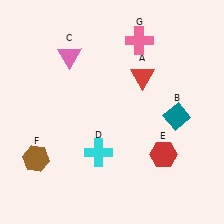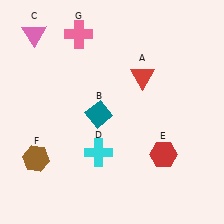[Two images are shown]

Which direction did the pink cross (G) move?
The pink cross (G) moved left.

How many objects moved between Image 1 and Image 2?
3 objects moved between the two images.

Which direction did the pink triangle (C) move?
The pink triangle (C) moved left.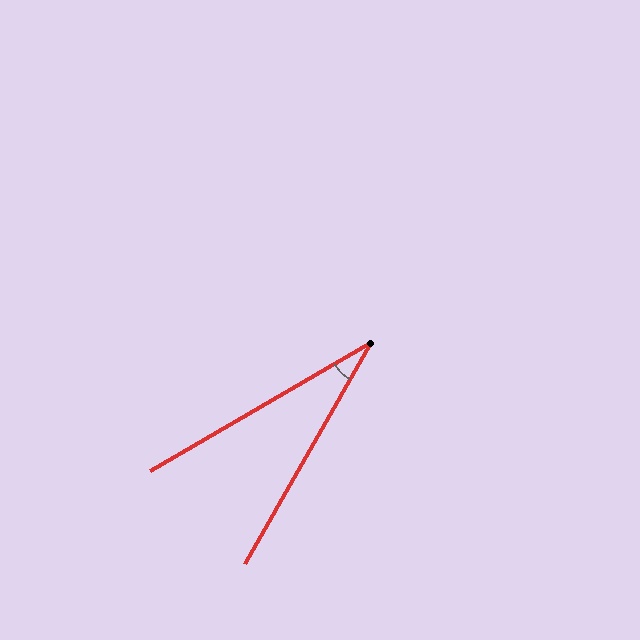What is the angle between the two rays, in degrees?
Approximately 30 degrees.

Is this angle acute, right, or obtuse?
It is acute.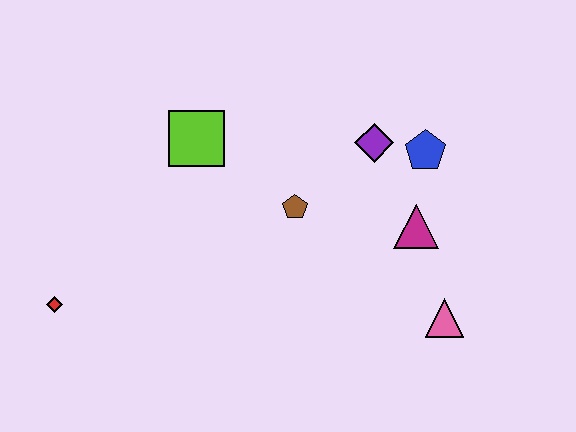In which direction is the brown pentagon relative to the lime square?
The brown pentagon is to the right of the lime square.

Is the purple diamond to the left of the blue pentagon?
Yes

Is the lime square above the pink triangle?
Yes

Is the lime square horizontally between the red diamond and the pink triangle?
Yes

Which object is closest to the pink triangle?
The magenta triangle is closest to the pink triangle.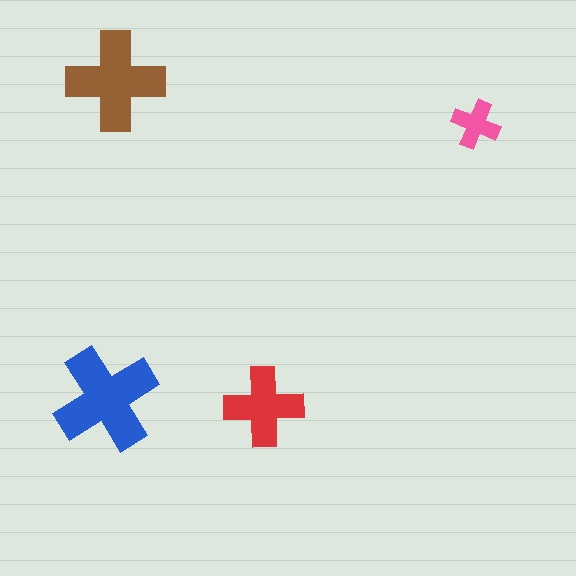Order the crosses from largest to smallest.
the blue one, the brown one, the red one, the pink one.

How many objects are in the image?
There are 4 objects in the image.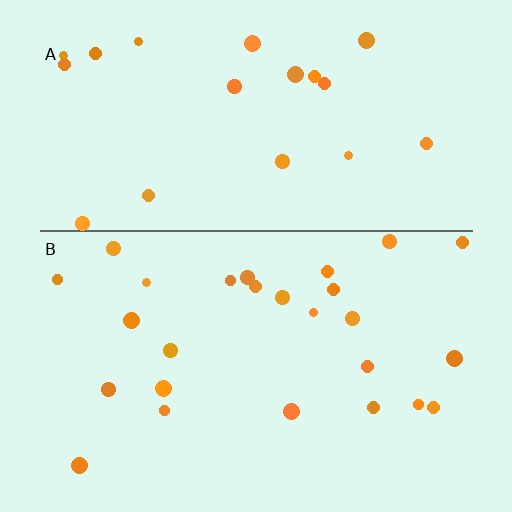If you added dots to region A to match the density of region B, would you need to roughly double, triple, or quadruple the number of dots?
Approximately double.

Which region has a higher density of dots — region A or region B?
B (the bottom).